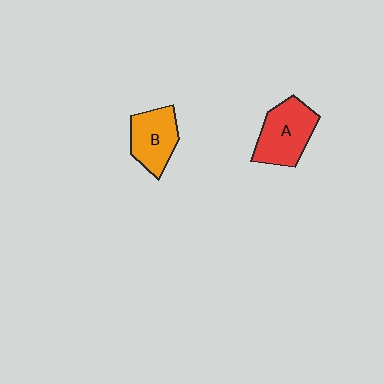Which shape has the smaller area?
Shape B (orange).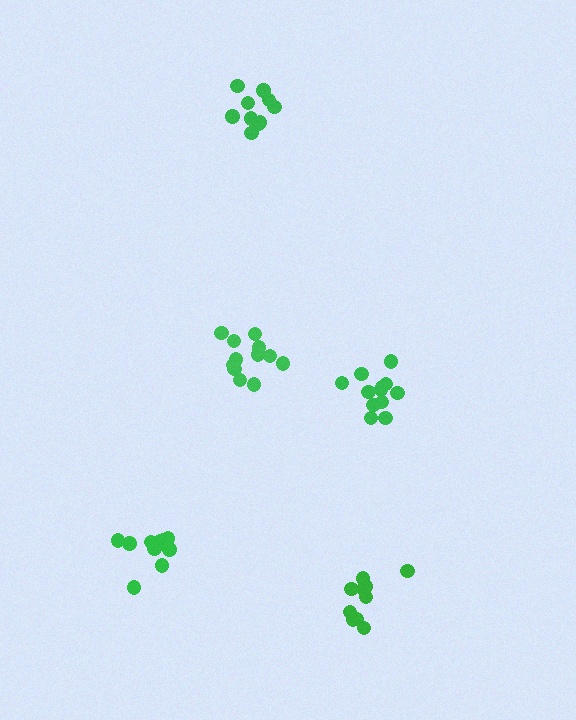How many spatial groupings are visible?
There are 5 spatial groupings.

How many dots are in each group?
Group 1: 12 dots, Group 2: 11 dots, Group 3: 10 dots, Group 4: 11 dots, Group 5: 12 dots (56 total).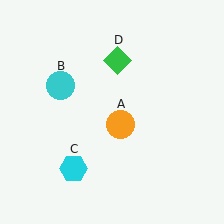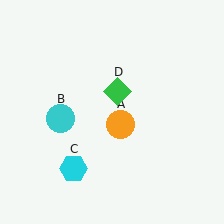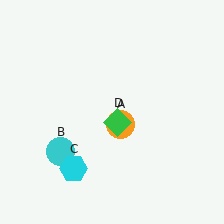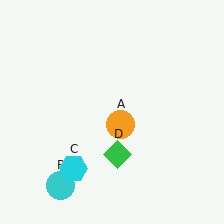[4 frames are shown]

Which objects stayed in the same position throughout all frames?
Orange circle (object A) and cyan hexagon (object C) remained stationary.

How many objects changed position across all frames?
2 objects changed position: cyan circle (object B), green diamond (object D).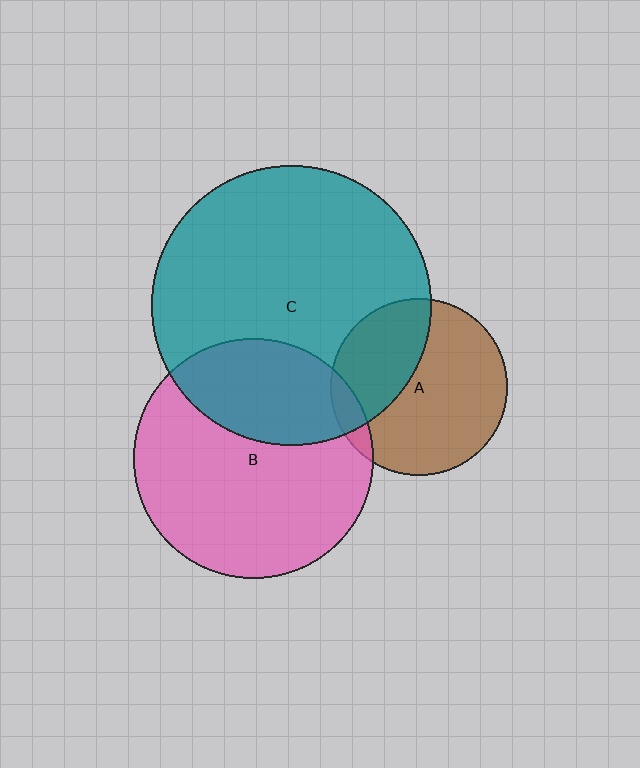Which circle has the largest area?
Circle C (teal).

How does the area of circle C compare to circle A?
Approximately 2.5 times.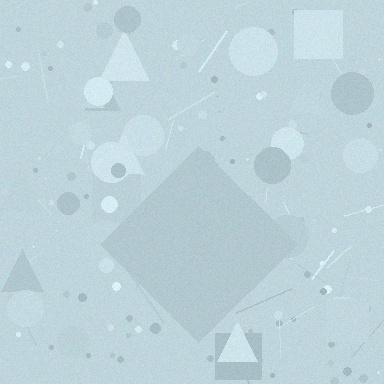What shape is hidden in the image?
A diamond is hidden in the image.